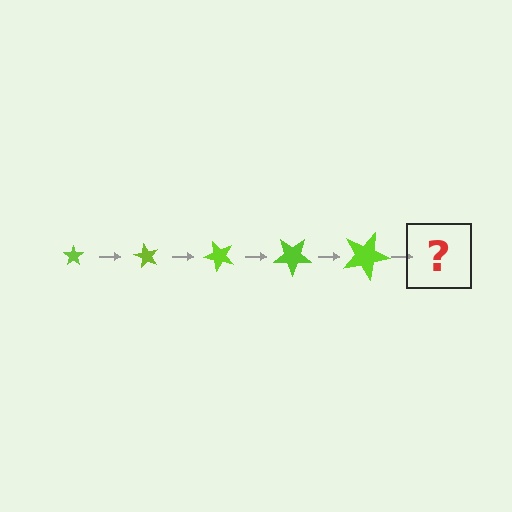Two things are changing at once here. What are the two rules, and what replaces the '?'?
The two rules are that the star grows larger each step and it rotates 60 degrees each step. The '?' should be a star, larger than the previous one and rotated 300 degrees from the start.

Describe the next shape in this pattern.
It should be a star, larger than the previous one and rotated 300 degrees from the start.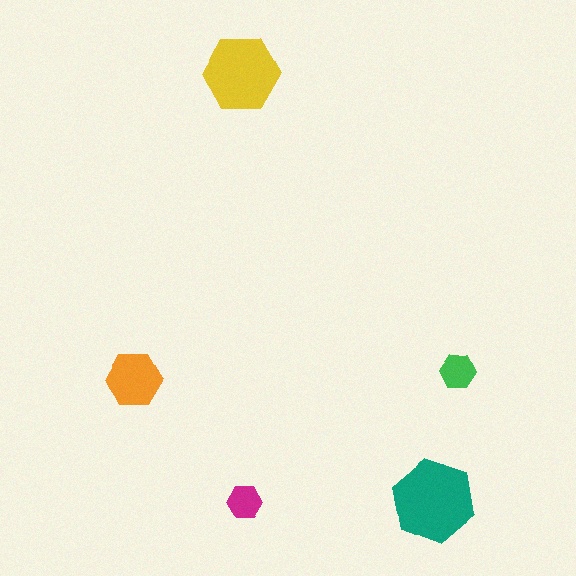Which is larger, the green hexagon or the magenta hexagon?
The green one.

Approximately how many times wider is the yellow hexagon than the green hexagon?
About 2 times wider.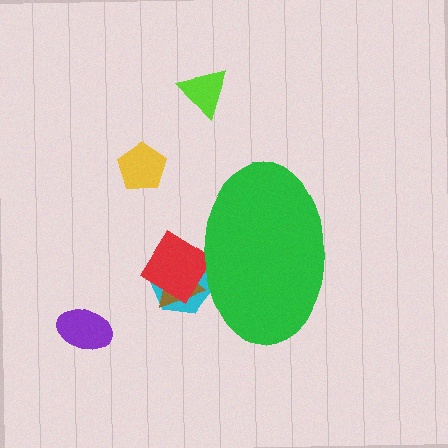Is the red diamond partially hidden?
Yes, the red diamond is partially hidden behind the green ellipse.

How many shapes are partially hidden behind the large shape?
3 shapes are partially hidden.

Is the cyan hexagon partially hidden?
Yes, the cyan hexagon is partially hidden behind the green ellipse.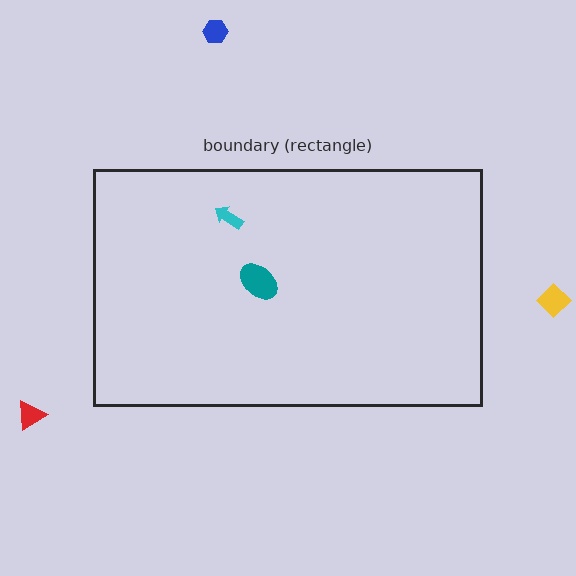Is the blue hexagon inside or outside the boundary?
Outside.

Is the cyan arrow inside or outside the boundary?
Inside.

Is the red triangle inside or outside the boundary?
Outside.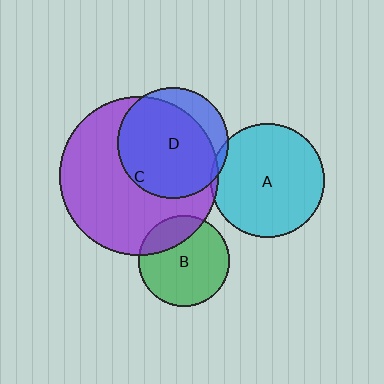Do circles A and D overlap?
Yes.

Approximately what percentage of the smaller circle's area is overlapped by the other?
Approximately 5%.